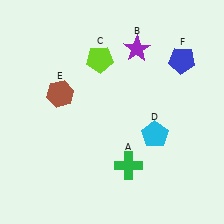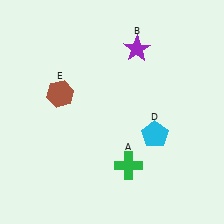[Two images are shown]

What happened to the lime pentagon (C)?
The lime pentagon (C) was removed in Image 2. It was in the top-left area of Image 1.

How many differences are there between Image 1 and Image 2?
There are 2 differences between the two images.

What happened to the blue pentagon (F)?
The blue pentagon (F) was removed in Image 2. It was in the top-right area of Image 1.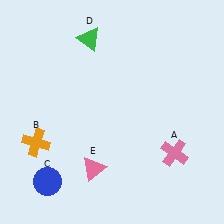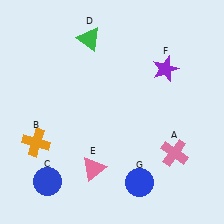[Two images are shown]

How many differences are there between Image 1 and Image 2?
There are 2 differences between the two images.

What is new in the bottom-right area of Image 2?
A blue circle (G) was added in the bottom-right area of Image 2.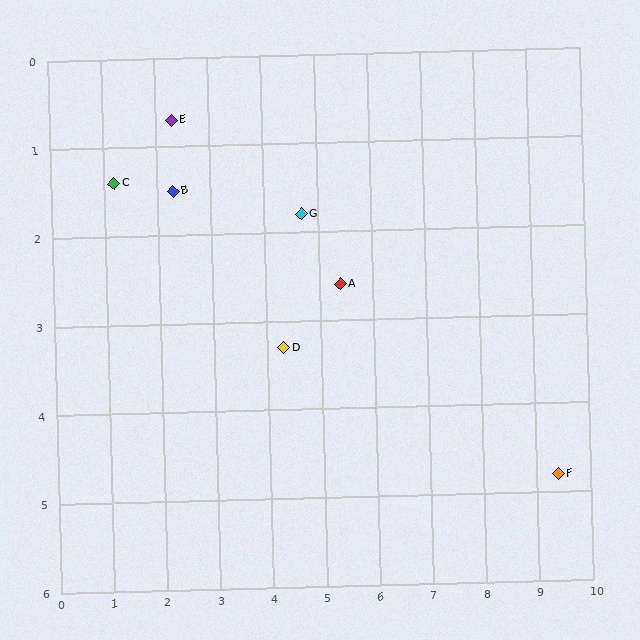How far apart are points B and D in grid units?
Points B and D are about 2.7 grid units apart.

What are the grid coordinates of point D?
Point D is at approximately (4.3, 3.3).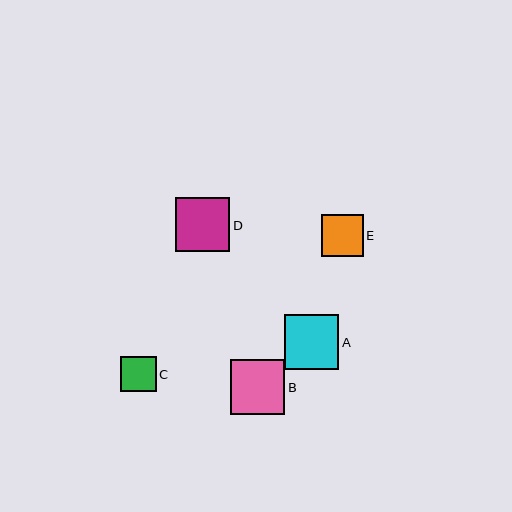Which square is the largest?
Square B is the largest with a size of approximately 55 pixels.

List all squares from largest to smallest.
From largest to smallest: B, A, D, E, C.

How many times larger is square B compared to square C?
Square B is approximately 1.6 times the size of square C.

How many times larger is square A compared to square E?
Square A is approximately 1.3 times the size of square E.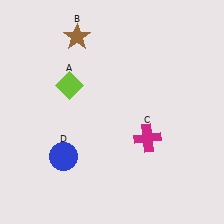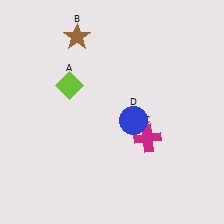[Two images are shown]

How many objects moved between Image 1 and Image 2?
1 object moved between the two images.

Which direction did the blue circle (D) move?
The blue circle (D) moved right.